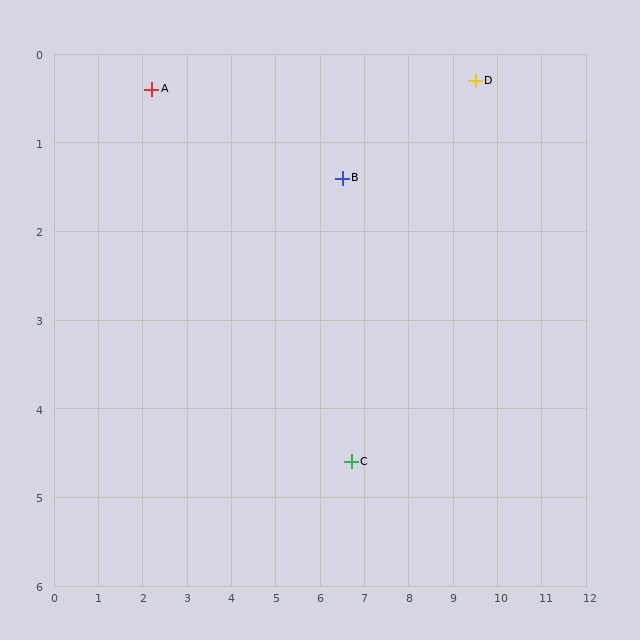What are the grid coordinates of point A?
Point A is at approximately (2.2, 0.4).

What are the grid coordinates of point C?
Point C is at approximately (6.7, 4.6).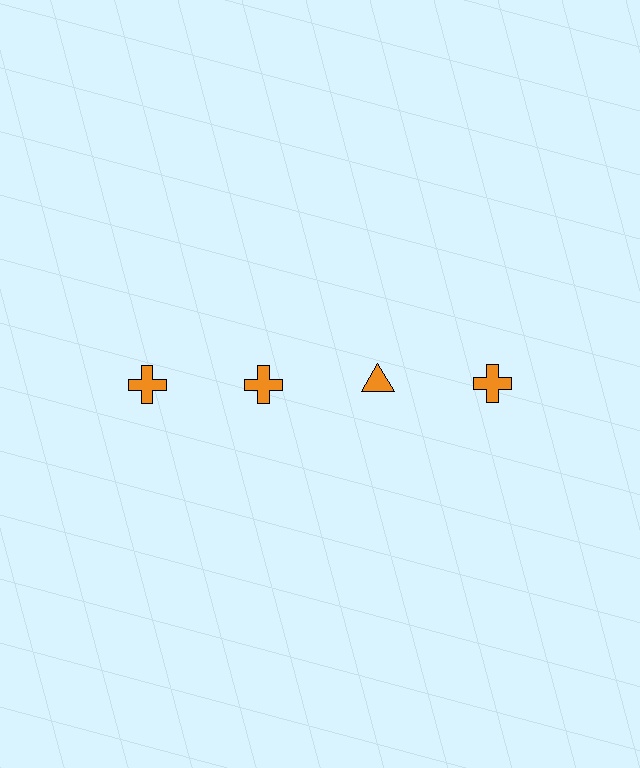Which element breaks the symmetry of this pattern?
The orange triangle in the top row, center column breaks the symmetry. All other shapes are orange crosses.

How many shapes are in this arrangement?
There are 4 shapes arranged in a grid pattern.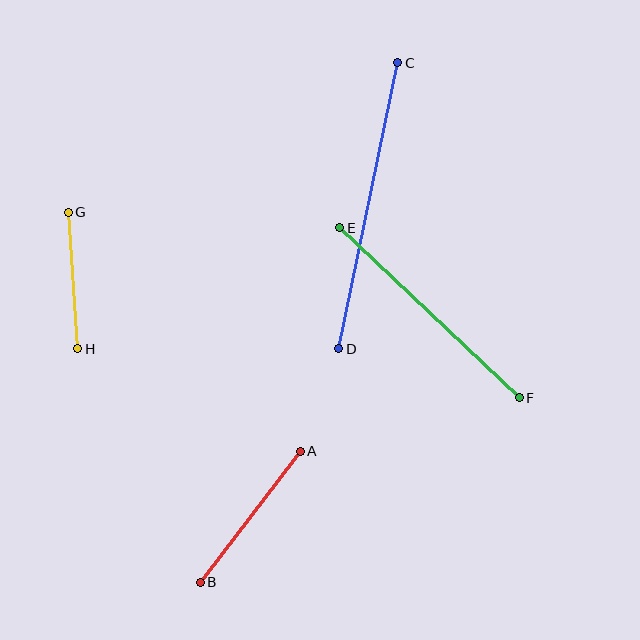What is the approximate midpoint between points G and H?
The midpoint is at approximately (73, 280) pixels.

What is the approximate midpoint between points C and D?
The midpoint is at approximately (368, 206) pixels.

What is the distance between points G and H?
The distance is approximately 137 pixels.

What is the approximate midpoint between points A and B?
The midpoint is at approximately (250, 517) pixels.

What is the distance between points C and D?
The distance is approximately 292 pixels.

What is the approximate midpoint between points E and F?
The midpoint is at approximately (429, 313) pixels.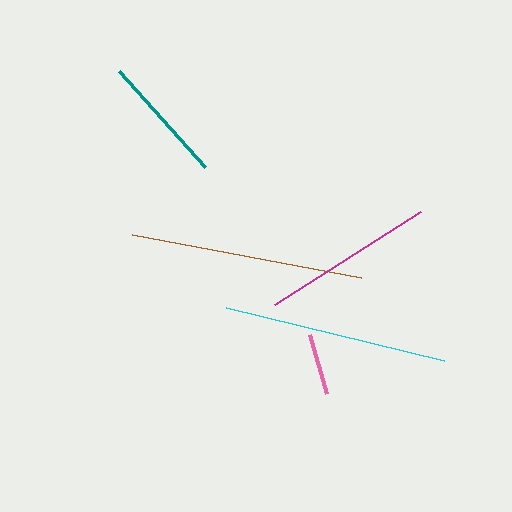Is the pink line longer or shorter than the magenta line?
The magenta line is longer than the pink line.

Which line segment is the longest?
The brown line is the longest at approximately 233 pixels.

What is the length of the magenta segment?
The magenta segment is approximately 173 pixels long.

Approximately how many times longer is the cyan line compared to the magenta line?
The cyan line is approximately 1.3 times the length of the magenta line.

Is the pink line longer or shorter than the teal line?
The teal line is longer than the pink line.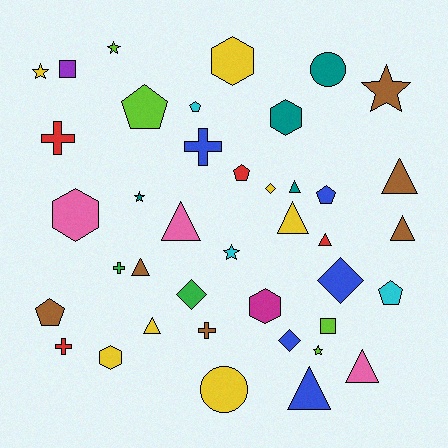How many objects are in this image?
There are 40 objects.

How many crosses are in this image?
There are 5 crosses.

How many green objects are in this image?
There are 2 green objects.